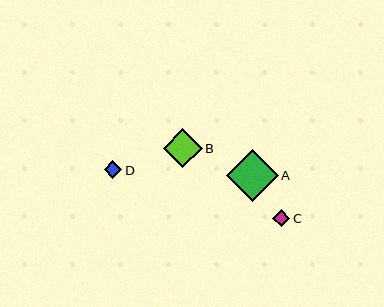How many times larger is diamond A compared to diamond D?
Diamond A is approximately 3.0 times the size of diamond D.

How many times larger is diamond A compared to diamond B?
Diamond A is approximately 1.3 times the size of diamond B.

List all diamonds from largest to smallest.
From largest to smallest: A, B, D, C.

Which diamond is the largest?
Diamond A is the largest with a size of approximately 52 pixels.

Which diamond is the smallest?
Diamond C is the smallest with a size of approximately 17 pixels.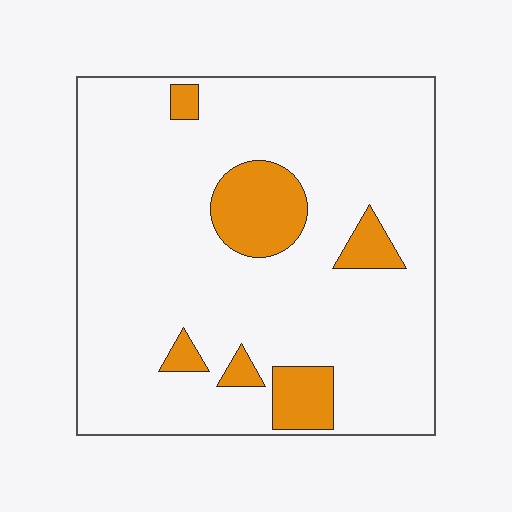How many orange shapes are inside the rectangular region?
6.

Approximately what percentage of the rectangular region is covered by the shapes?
Approximately 15%.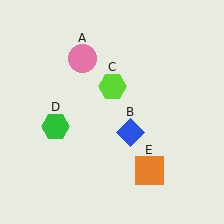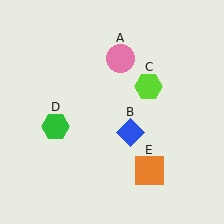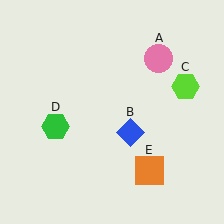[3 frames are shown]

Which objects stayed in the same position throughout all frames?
Blue diamond (object B) and green hexagon (object D) and orange square (object E) remained stationary.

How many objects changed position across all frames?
2 objects changed position: pink circle (object A), lime hexagon (object C).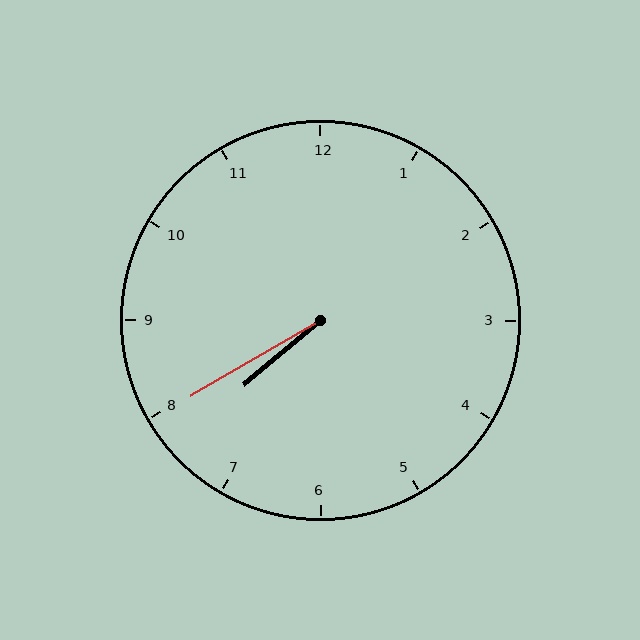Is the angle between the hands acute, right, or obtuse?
It is acute.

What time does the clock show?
7:40.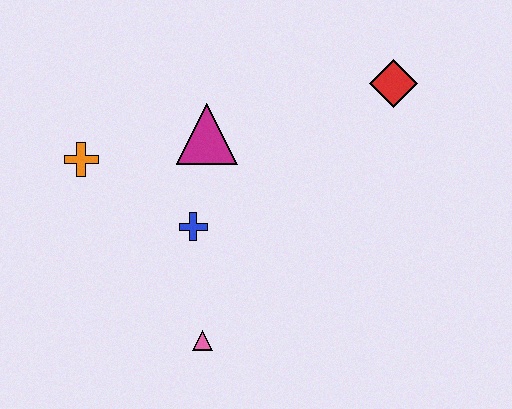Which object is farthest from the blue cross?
The red diamond is farthest from the blue cross.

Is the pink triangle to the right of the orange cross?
Yes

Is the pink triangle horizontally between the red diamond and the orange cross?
Yes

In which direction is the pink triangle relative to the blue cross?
The pink triangle is below the blue cross.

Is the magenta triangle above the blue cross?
Yes